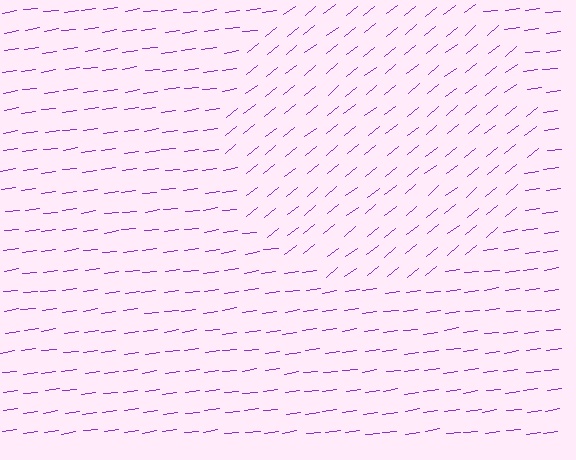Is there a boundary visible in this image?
Yes, there is a texture boundary formed by a change in line orientation.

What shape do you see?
I see a circle.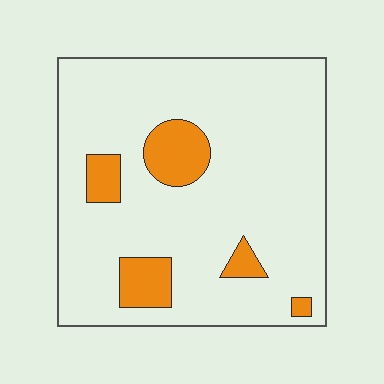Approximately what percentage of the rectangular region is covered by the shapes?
Approximately 15%.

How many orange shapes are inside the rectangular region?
5.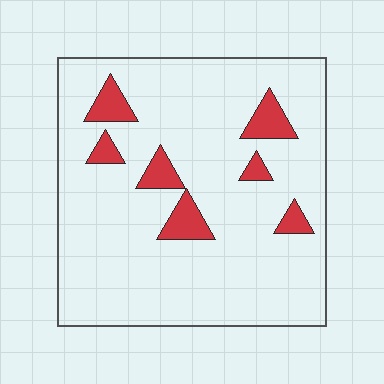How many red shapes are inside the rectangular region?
7.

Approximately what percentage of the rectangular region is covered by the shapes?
Approximately 10%.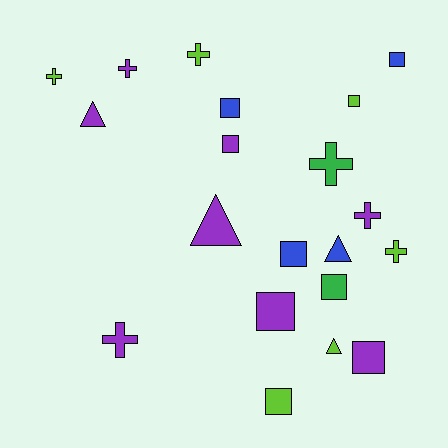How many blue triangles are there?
There is 1 blue triangle.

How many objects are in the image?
There are 20 objects.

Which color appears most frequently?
Purple, with 8 objects.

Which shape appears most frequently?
Square, with 9 objects.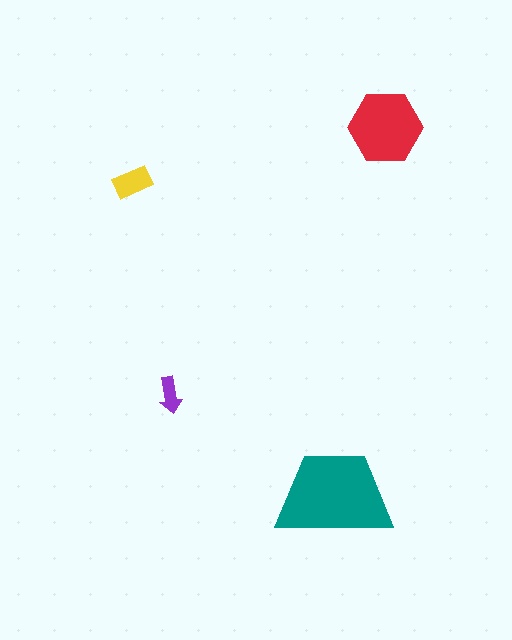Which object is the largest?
The teal trapezoid.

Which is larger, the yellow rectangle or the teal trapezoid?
The teal trapezoid.